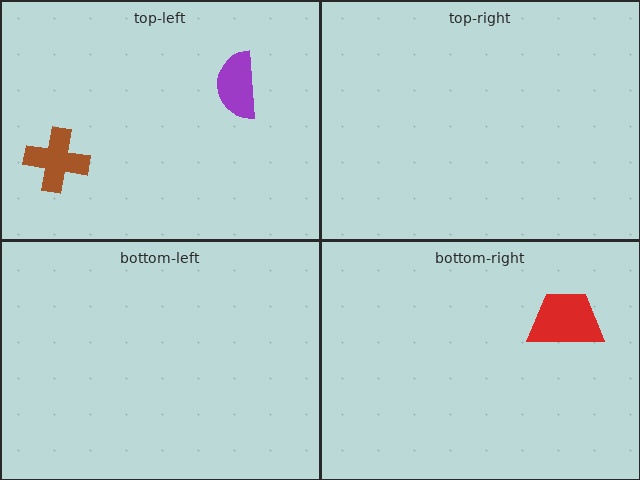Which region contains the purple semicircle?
The top-left region.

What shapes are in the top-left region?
The brown cross, the purple semicircle.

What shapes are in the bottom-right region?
The red trapezoid.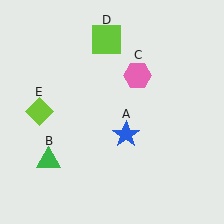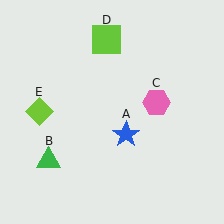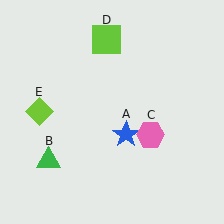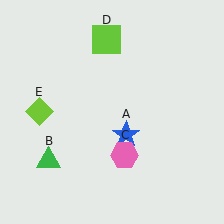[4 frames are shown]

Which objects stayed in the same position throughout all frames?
Blue star (object A) and green triangle (object B) and lime square (object D) and lime diamond (object E) remained stationary.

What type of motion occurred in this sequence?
The pink hexagon (object C) rotated clockwise around the center of the scene.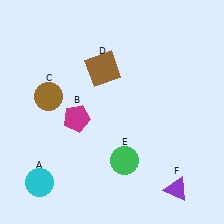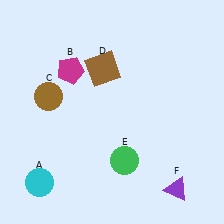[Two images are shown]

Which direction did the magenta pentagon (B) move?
The magenta pentagon (B) moved up.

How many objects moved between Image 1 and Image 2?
1 object moved between the two images.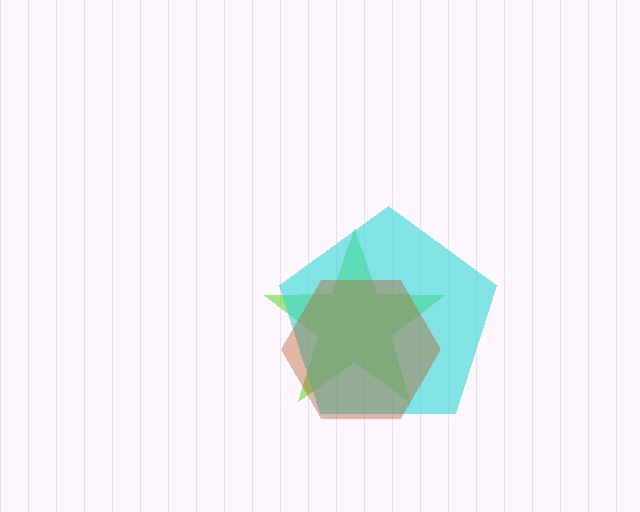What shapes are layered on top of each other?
The layered shapes are: a lime star, a cyan pentagon, a brown hexagon.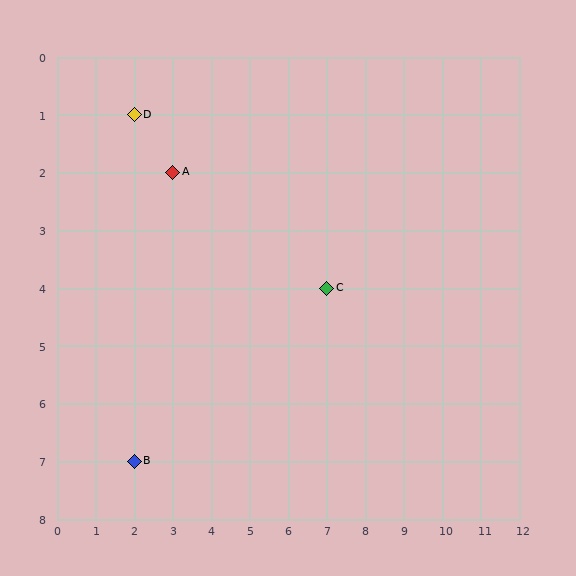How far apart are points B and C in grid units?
Points B and C are 5 columns and 3 rows apart (about 5.8 grid units diagonally).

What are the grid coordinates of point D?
Point D is at grid coordinates (2, 1).